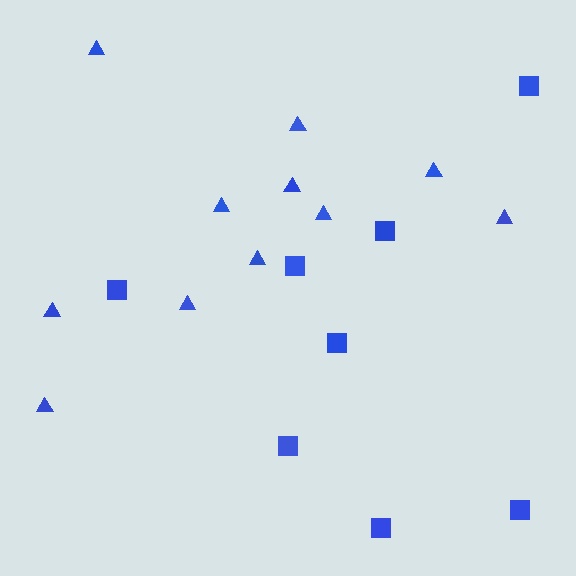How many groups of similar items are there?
There are 2 groups: one group of triangles (11) and one group of squares (8).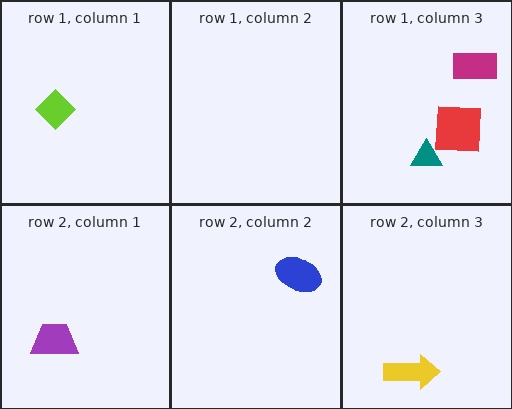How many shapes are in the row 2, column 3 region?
1.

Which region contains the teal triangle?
The row 1, column 3 region.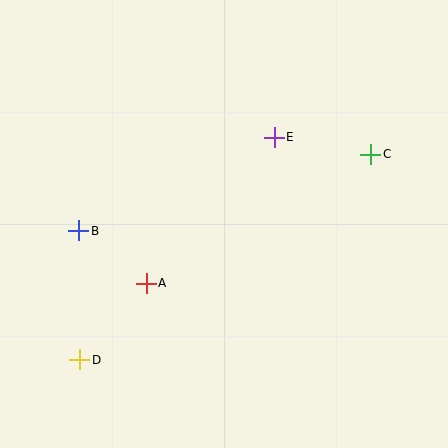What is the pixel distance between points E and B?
The distance between E and B is 217 pixels.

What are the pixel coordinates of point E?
Point E is at (274, 137).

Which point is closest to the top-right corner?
Point C is closest to the top-right corner.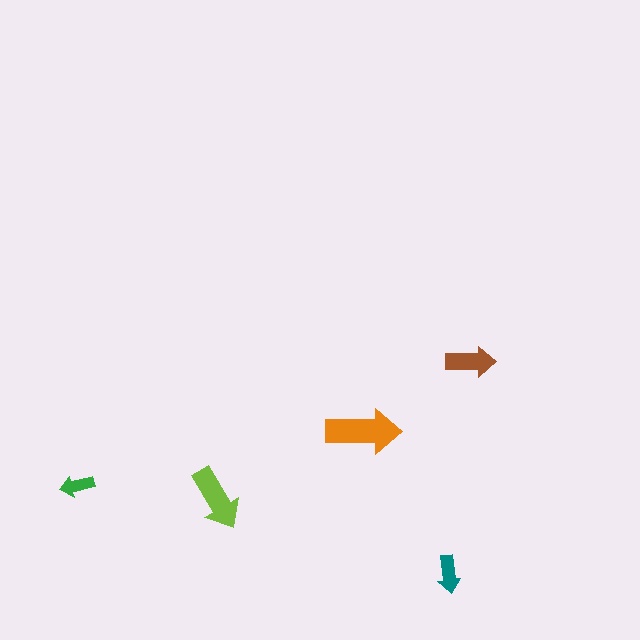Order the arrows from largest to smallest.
the orange one, the lime one, the brown one, the teal one, the green one.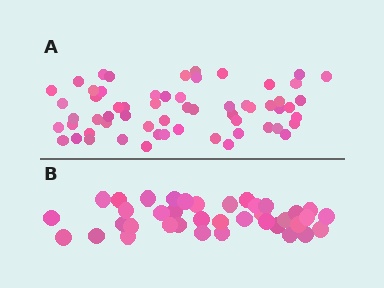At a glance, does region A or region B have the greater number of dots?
Region A (the top region) has more dots.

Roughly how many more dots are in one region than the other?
Region A has approximately 20 more dots than region B.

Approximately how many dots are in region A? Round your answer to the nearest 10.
About 60 dots.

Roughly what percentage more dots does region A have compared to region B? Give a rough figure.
About 60% more.